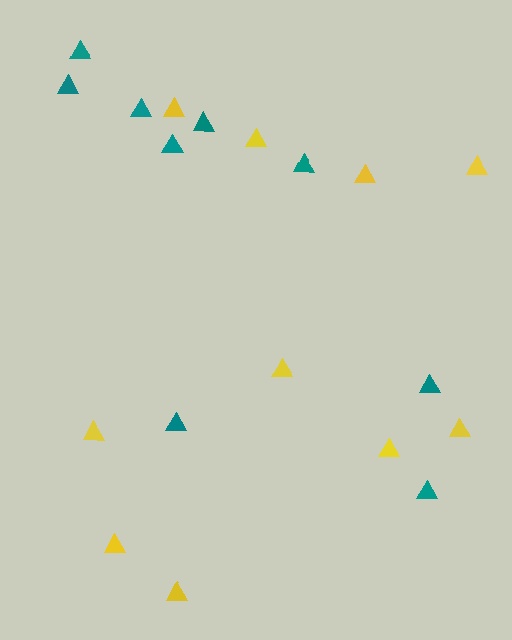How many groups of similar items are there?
There are 2 groups: one group of yellow triangles (10) and one group of teal triangles (9).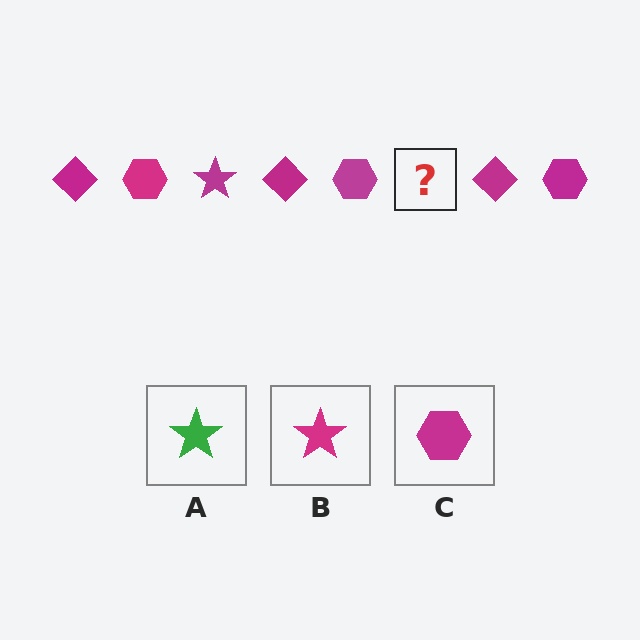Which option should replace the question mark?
Option B.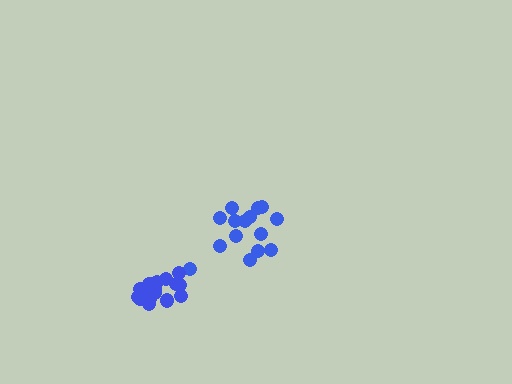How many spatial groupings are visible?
There are 2 spatial groupings.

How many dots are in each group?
Group 1: 15 dots, Group 2: 17 dots (32 total).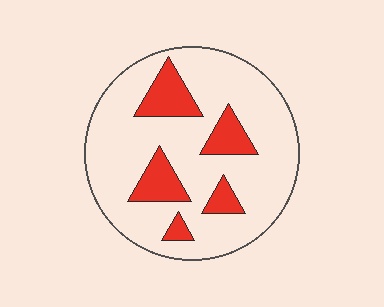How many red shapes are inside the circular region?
5.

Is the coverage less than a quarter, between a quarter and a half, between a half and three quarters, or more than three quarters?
Less than a quarter.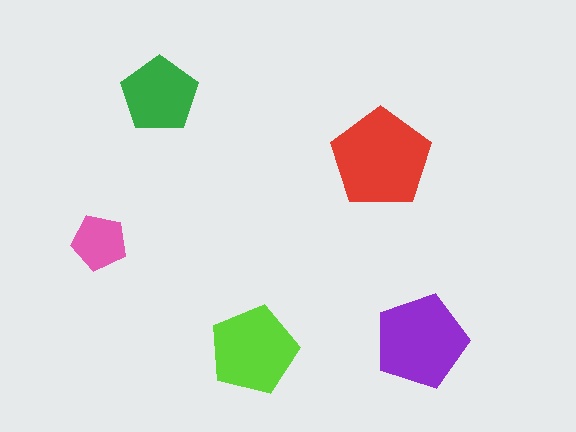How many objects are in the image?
There are 5 objects in the image.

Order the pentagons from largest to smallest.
the red one, the purple one, the lime one, the green one, the pink one.